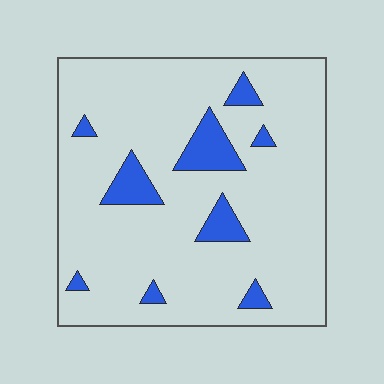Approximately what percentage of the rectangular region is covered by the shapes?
Approximately 10%.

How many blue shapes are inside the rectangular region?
9.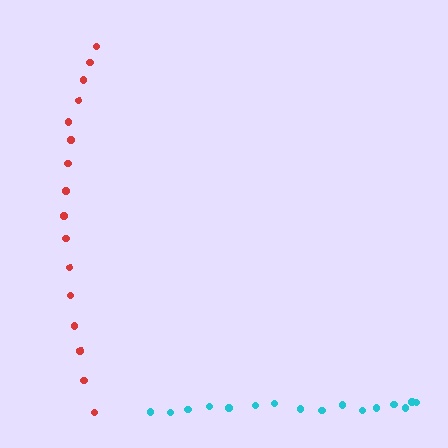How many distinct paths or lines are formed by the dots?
There are 2 distinct paths.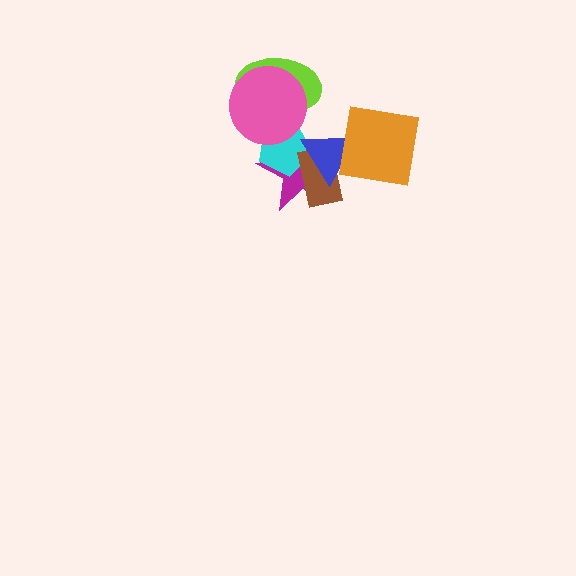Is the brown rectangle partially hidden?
Yes, it is partially covered by another shape.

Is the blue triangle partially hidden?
Yes, it is partially covered by another shape.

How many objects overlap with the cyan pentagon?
5 objects overlap with the cyan pentagon.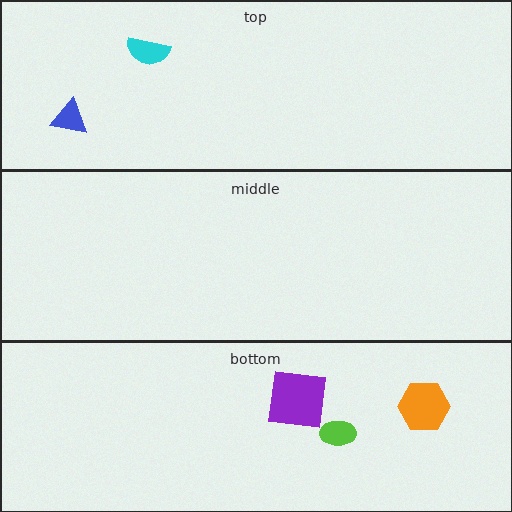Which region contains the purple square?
The bottom region.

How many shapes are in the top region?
2.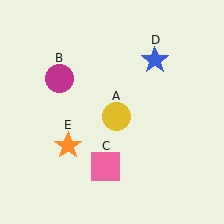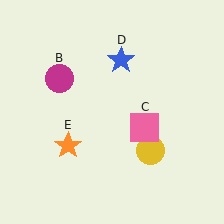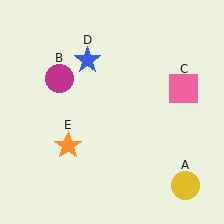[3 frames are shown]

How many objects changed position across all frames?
3 objects changed position: yellow circle (object A), pink square (object C), blue star (object D).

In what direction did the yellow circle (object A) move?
The yellow circle (object A) moved down and to the right.